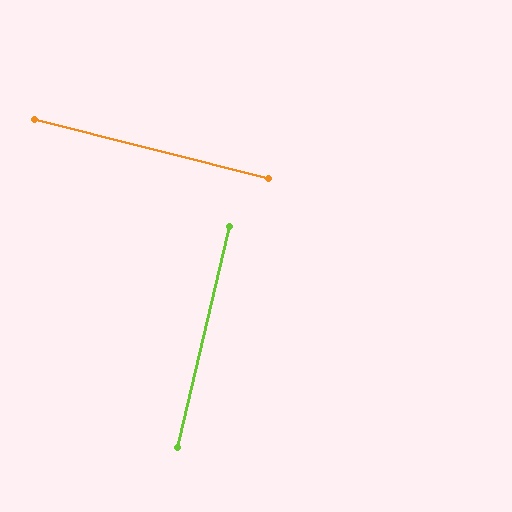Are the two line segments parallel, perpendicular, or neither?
Perpendicular — they meet at approximately 89°.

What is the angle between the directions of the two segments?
Approximately 89 degrees.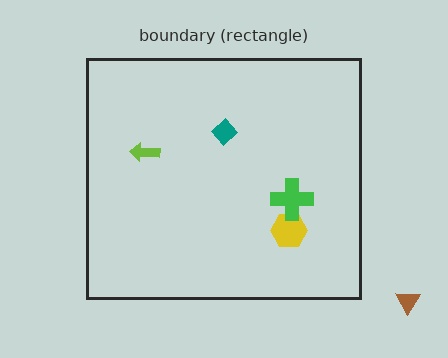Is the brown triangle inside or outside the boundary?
Outside.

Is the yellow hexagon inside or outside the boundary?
Inside.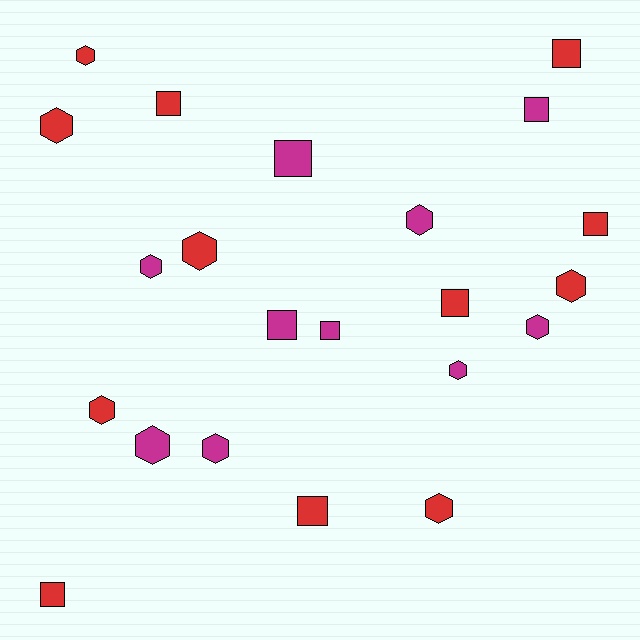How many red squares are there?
There are 6 red squares.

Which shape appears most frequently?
Hexagon, with 12 objects.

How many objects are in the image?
There are 22 objects.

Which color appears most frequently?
Red, with 12 objects.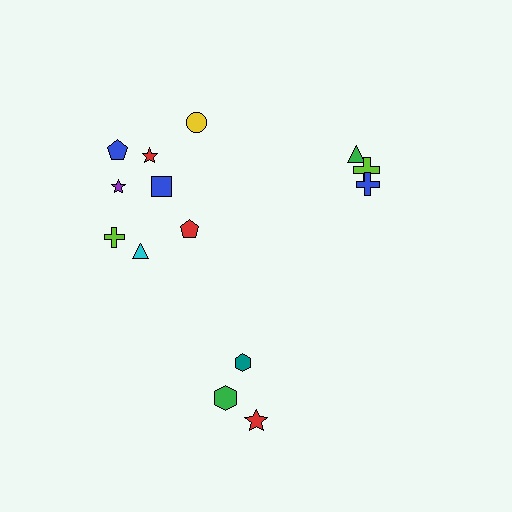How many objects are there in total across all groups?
There are 14 objects.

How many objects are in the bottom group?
There are 3 objects.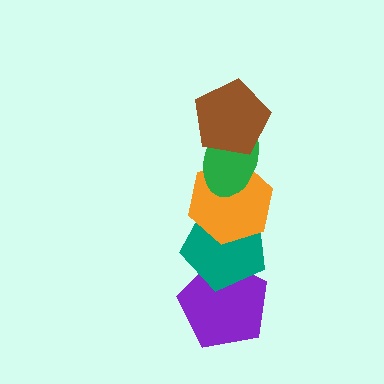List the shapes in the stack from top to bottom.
From top to bottom: the brown pentagon, the green ellipse, the orange hexagon, the teal pentagon, the purple pentagon.